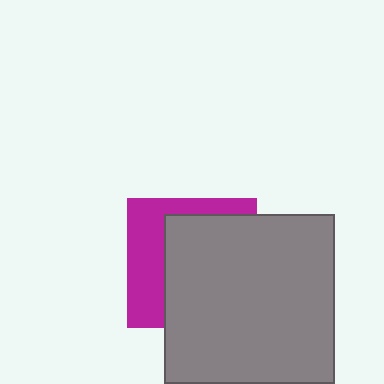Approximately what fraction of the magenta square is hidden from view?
Roughly 63% of the magenta square is hidden behind the gray square.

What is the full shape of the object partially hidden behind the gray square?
The partially hidden object is a magenta square.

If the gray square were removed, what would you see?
You would see the complete magenta square.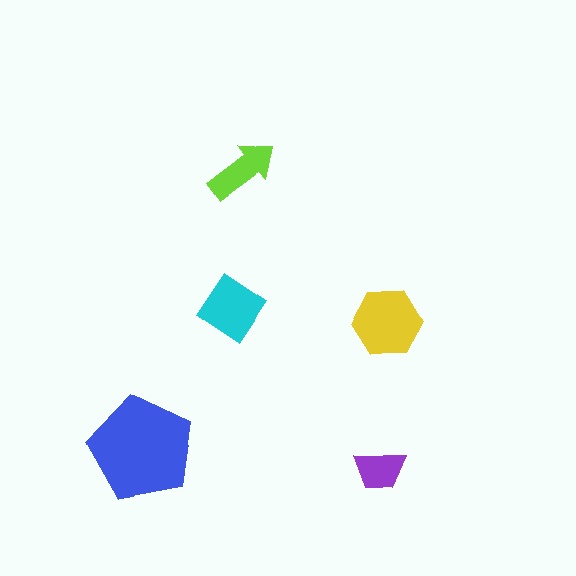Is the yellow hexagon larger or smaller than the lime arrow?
Larger.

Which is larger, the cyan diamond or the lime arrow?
The cyan diamond.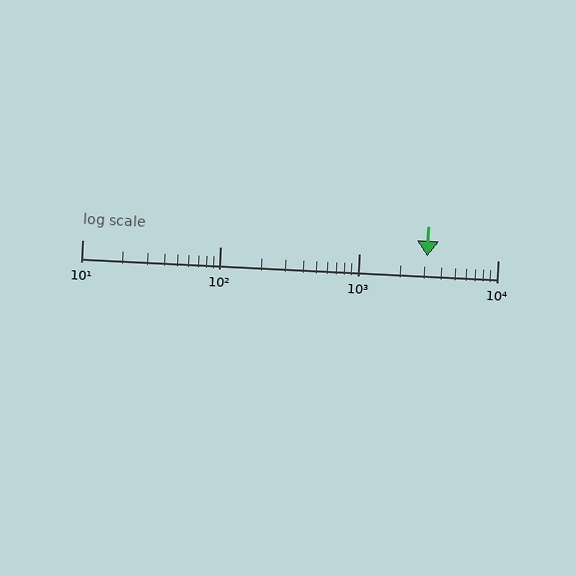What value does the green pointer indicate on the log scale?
The pointer indicates approximately 3100.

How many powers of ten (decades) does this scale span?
The scale spans 3 decades, from 10 to 10000.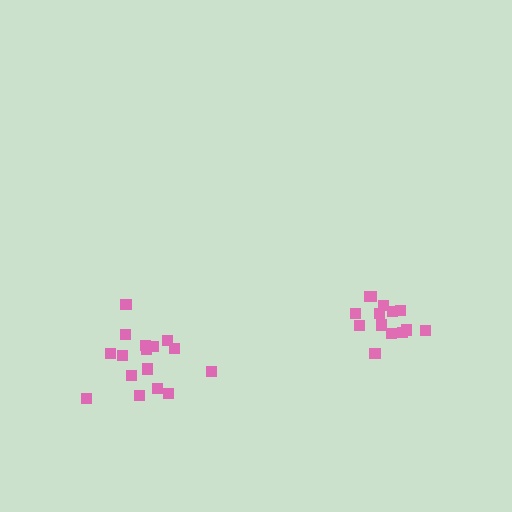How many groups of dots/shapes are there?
There are 2 groups.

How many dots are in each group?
Group 1: 14 dots, Group 2: 16 dots (30 total).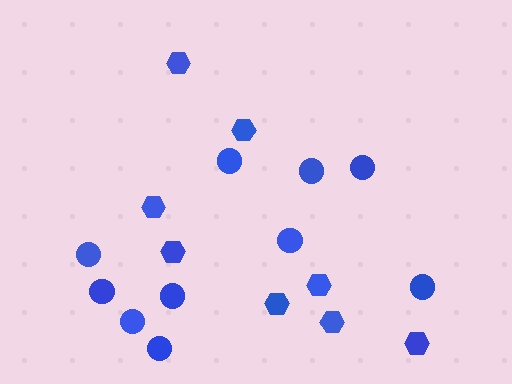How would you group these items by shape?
There are 2 groups: one group of hexagons (8) and one group of circles (10).